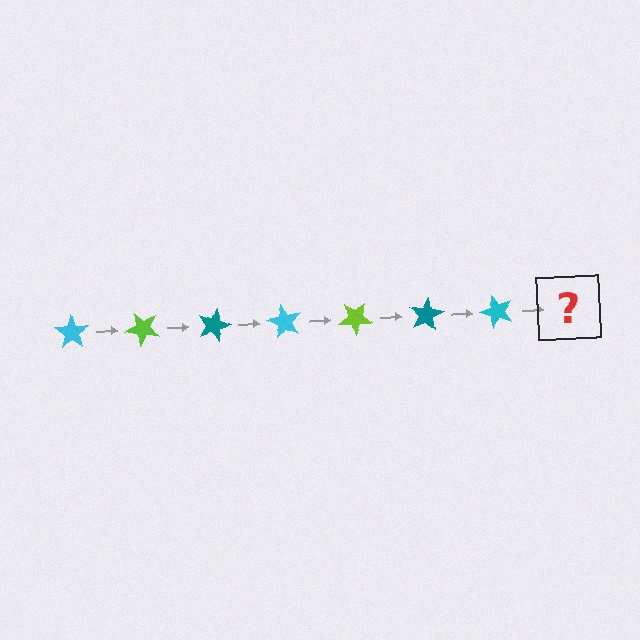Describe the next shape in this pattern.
It should be a lime star, rotated 315 degrees from the start.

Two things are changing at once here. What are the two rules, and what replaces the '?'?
The two rules are that it rotates 45 degrees each step and the color cycles through cyan, lime, and teal. The '?' should be a lime star, rotated 315 degrees from the start.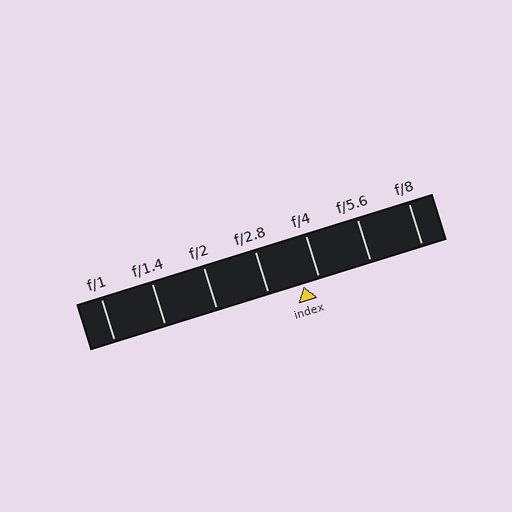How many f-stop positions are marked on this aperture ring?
There are 7 f-stop positions marked.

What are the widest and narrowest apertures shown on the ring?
The widest aperture shown is f/1 and the narrowest is f/8.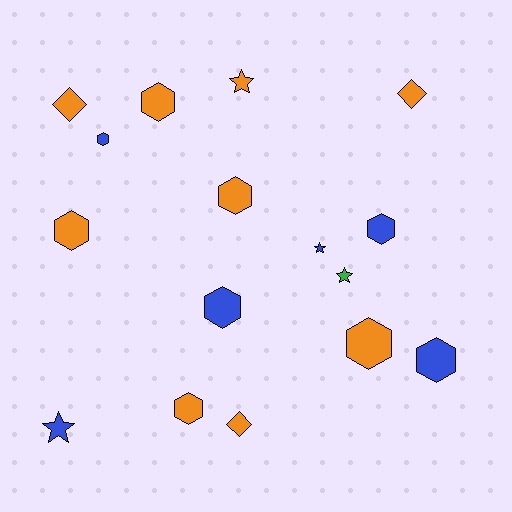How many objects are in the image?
There are 16 objects.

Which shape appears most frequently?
Hexagon, with 9 objects.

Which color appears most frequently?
Orange, with 9 objects.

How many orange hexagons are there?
There are 5 orange hexagons.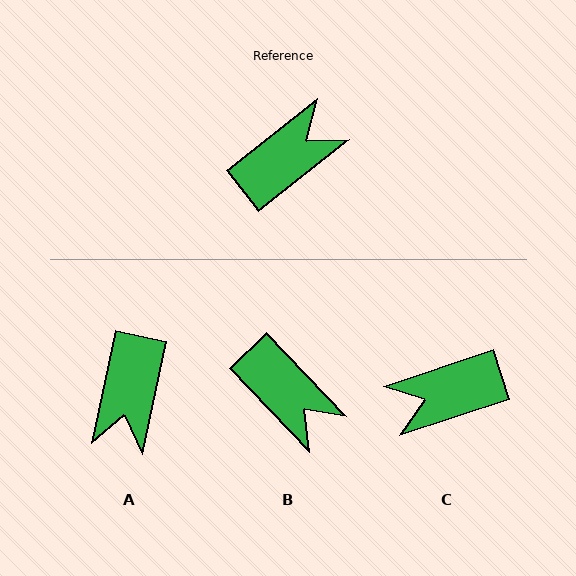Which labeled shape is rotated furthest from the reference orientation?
C, about 160 degrees away.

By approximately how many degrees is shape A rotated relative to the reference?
Approximately 140 degrees clockwise.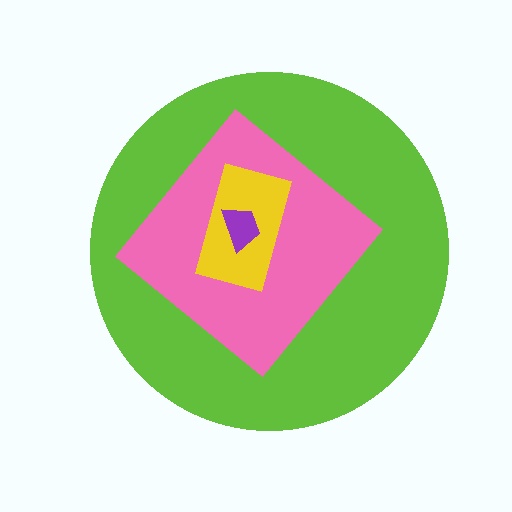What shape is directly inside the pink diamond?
The yellow rectangle.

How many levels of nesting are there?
4.